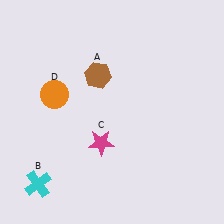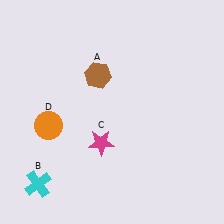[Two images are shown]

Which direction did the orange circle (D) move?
The orange circle (D) moved down.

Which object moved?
The orange circle (D) moved down.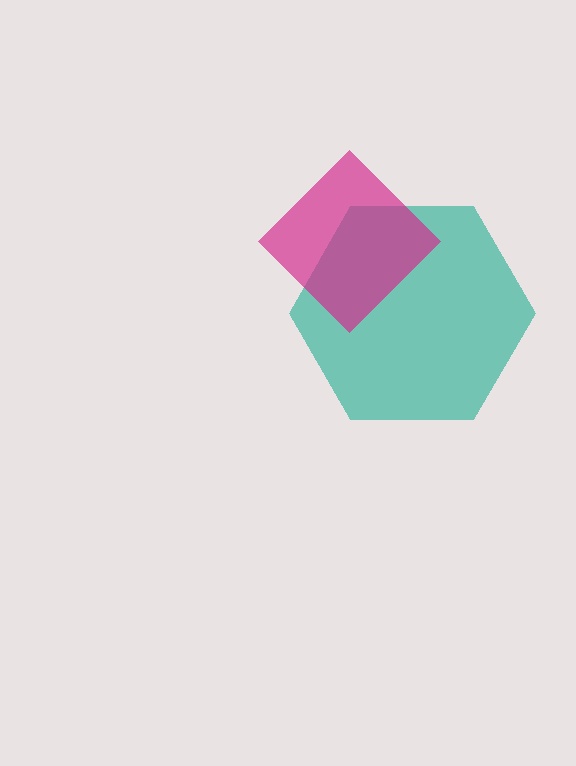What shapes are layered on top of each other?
The layered shapes are: a teal hexagon, a magenta diamond.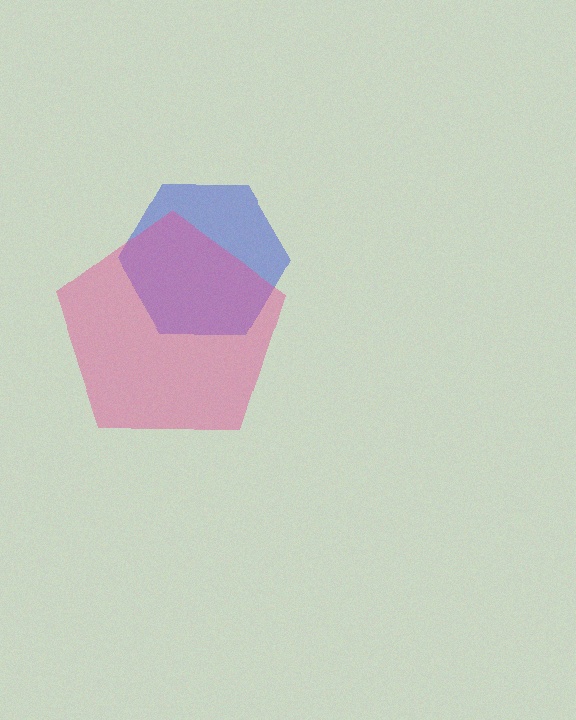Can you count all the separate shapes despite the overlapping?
Yes, there are 2 separate shapes.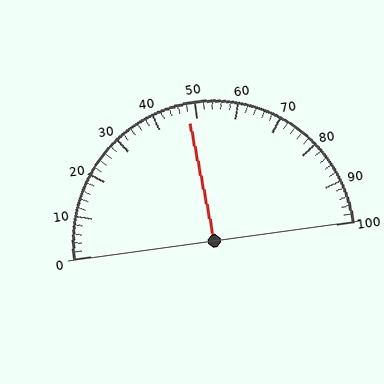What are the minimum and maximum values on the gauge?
The gauge ranges from 0 to 100.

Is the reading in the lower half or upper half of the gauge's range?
The reading is in the lower half of the range (0 to 100).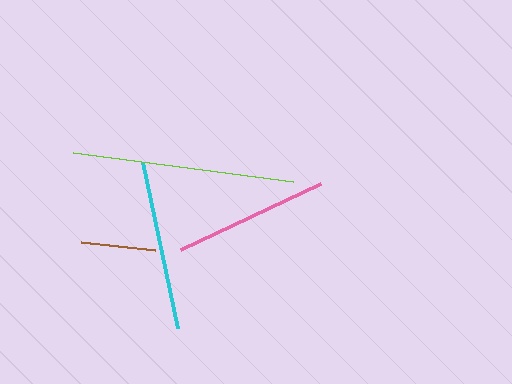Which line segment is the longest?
The lime line is the longest at approximately 222 pixels.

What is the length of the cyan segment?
The cyan segment is approximately 169 pixels long.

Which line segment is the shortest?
The brown line is the shortest at approximately 75 pixels.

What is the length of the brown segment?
The brown segment is approximately 75 pixels long.